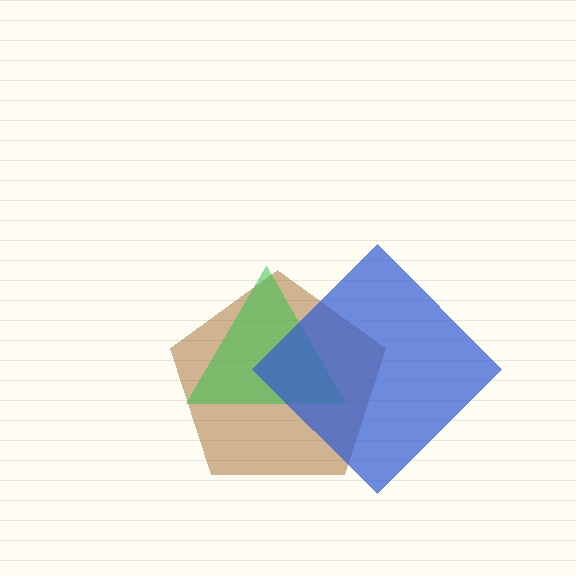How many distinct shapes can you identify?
There are 3 distinct shapes: a brown pentagon, a green triangle, a blue diamond.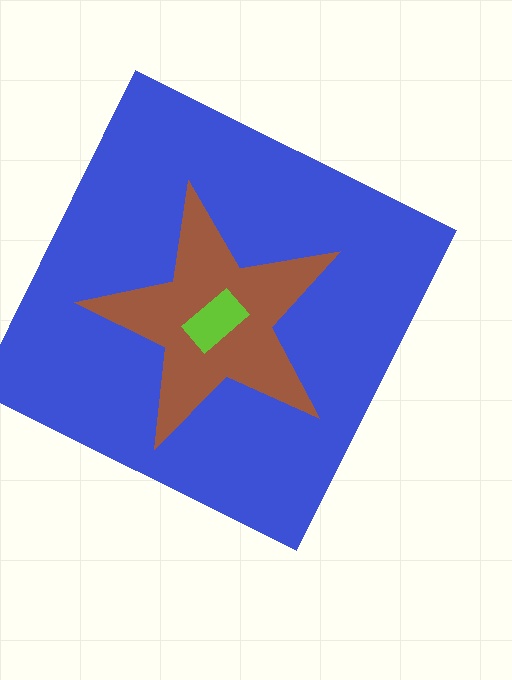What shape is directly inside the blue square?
The brown star.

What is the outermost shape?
The blue square.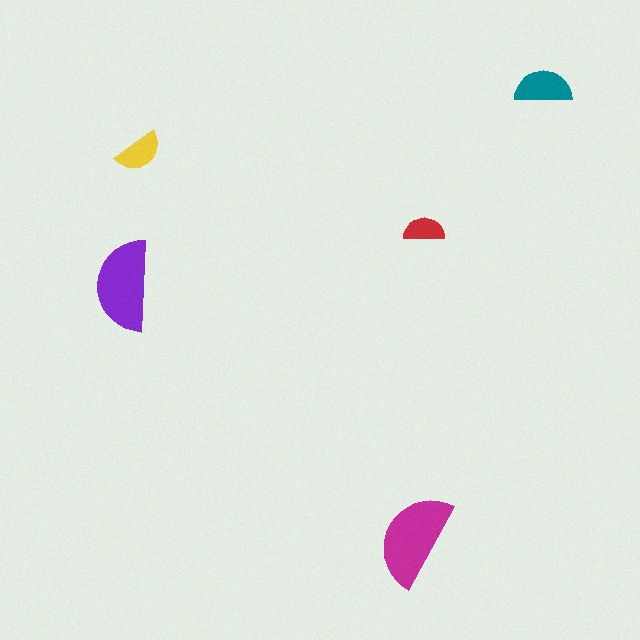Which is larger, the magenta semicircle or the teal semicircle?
The magenta one.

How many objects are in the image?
There are 5 objects in the image.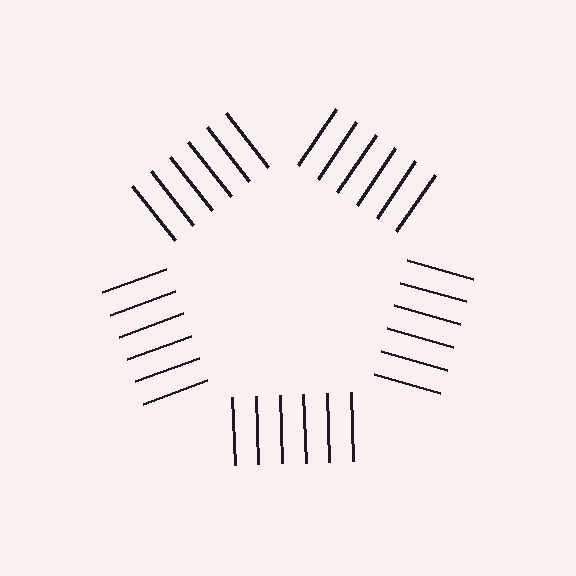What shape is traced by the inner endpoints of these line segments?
An illusory pentagon — the line segments terminate on its edges but no continuous stroke is drawn.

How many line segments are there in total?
30 — 6 along each of the 5 edges.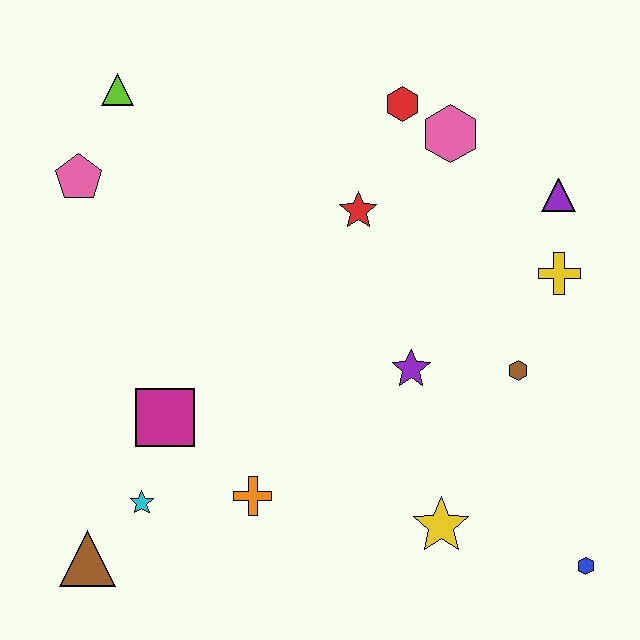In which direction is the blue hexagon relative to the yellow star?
The blue hexagon is to the right of the yellow star.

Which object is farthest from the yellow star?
The lime triangle is farthest from the yellow star.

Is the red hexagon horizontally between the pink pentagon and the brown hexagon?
Yes